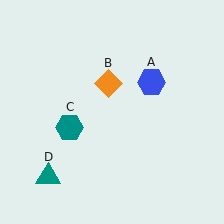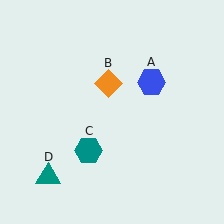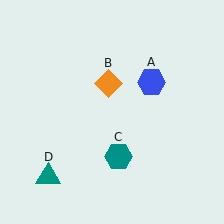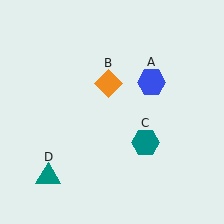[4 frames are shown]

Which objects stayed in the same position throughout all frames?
Blue hexagon (object A) and orange diamond (object B) and teal triangle (object D) remained stationary.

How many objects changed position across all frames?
1 object changed position: teal hexagon (object C).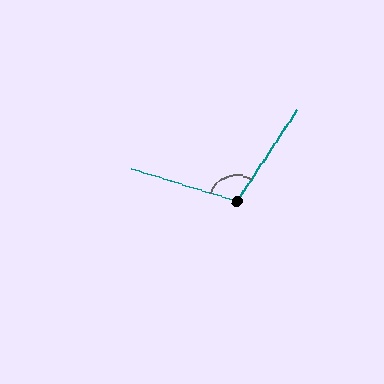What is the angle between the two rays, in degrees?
Approximately 106 degrees.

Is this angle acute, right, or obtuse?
It is obtuse.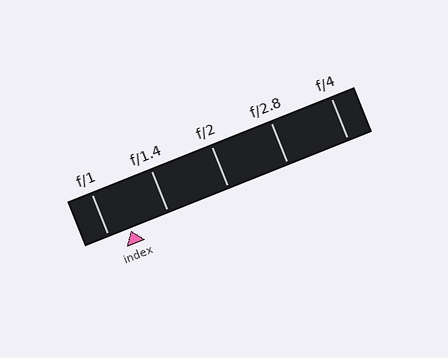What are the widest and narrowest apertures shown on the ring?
The widest aperture shown is f/1 and the narrowest is f/4.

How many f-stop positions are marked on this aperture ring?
There are 5 f-stop positions marked.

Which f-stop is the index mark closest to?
The index mark is closest to f/1.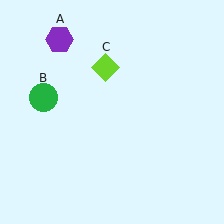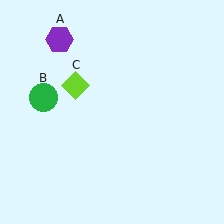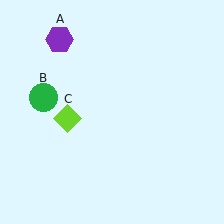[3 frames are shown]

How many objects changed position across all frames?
1 object changed position: lime diamond (object C).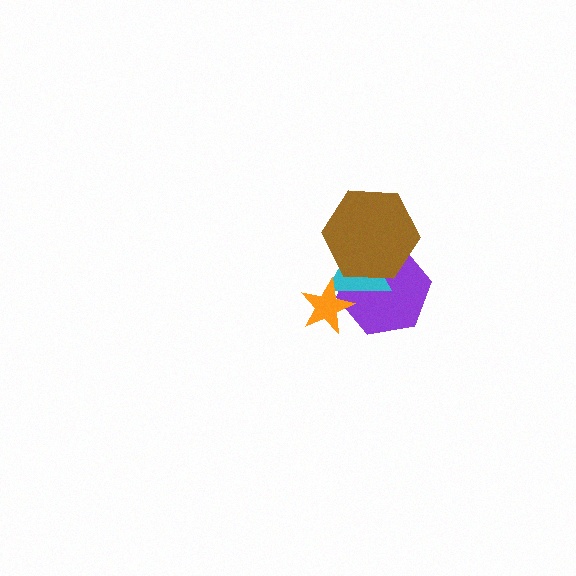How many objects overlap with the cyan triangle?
3 objects overlap with the cyan triangle.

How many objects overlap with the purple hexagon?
3 objects overlap with the purple hexagon.